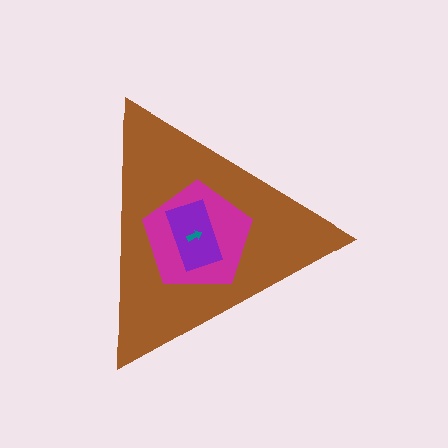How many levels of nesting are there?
4.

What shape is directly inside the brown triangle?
The magenta pentagon.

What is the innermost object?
The teal arrow.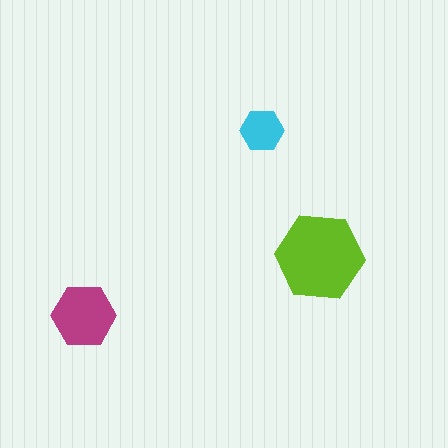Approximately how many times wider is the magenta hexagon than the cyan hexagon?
About 1.5 times wider.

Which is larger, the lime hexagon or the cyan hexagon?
The lime one.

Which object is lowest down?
The magenta hexagon is bottommost.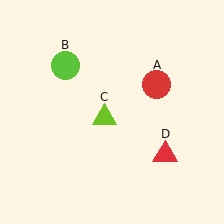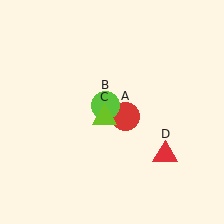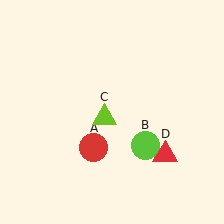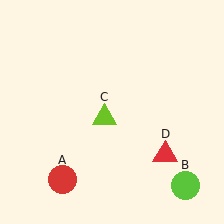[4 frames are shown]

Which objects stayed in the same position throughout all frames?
Lime triangle (object C) and red triangle (object D) remained stationary.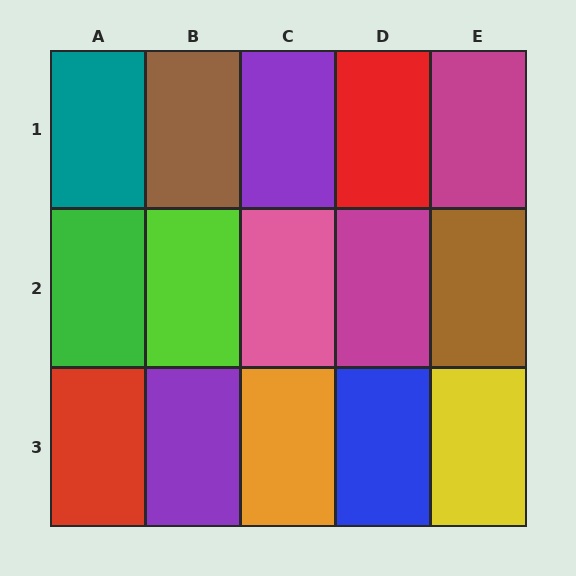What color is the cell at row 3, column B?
Purple.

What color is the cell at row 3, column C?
Orange.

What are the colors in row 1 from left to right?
Teal, brown, purple, red, magenta.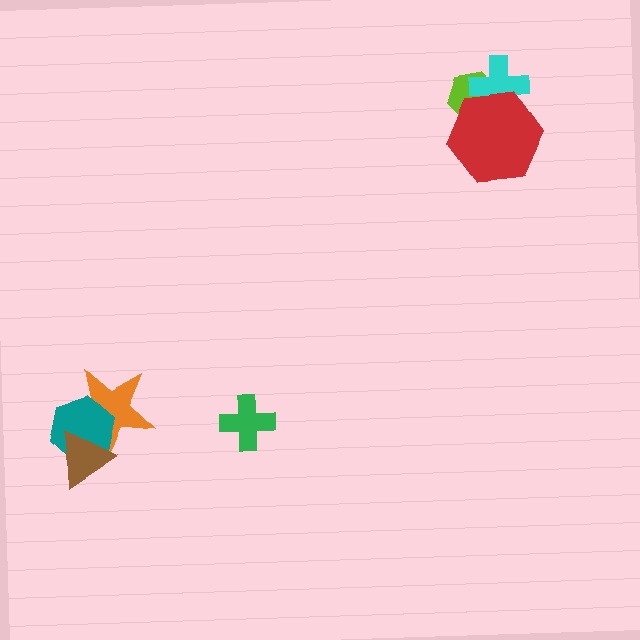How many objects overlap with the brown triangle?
2 objects overlap with the brown triangle.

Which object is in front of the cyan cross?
The red hexagon is in front of the cyan cross.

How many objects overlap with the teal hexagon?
2 objects overlap with the teal hexagon.